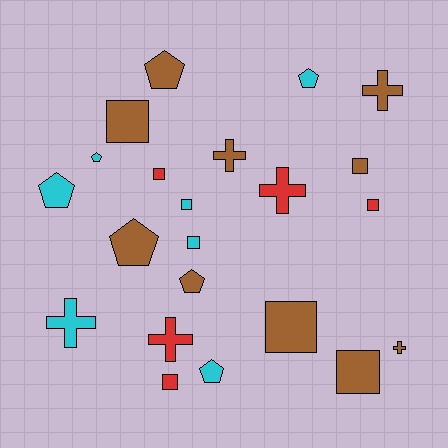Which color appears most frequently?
Brown, with 10 objects.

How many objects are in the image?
There are 22 objects.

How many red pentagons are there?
There are no red pentagons.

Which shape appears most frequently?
Square, with 9 objects.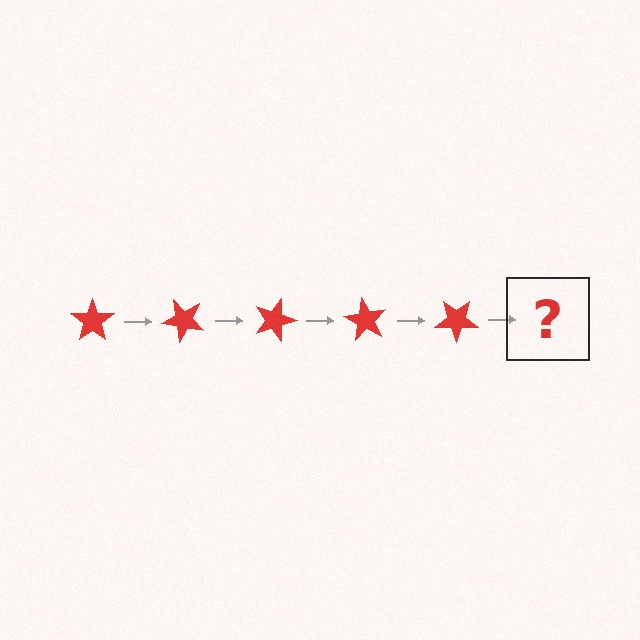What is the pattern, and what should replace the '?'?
The pattern is that the star rotates 45 degrees each step. The '?' should be a red star rotated 225 degrees.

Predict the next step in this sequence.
The next step is a red star rotated 225 degrees.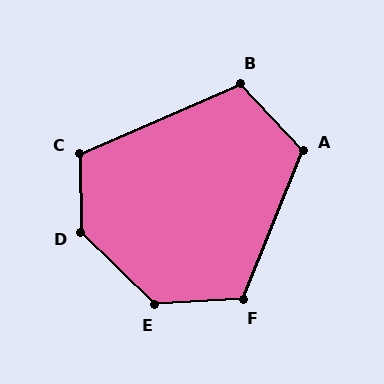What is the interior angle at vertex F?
Approximately 116 degrees (obtuse).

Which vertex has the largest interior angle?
D, at approximately 135 degrees.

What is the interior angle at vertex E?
Approximately 132 degrees (obtuse).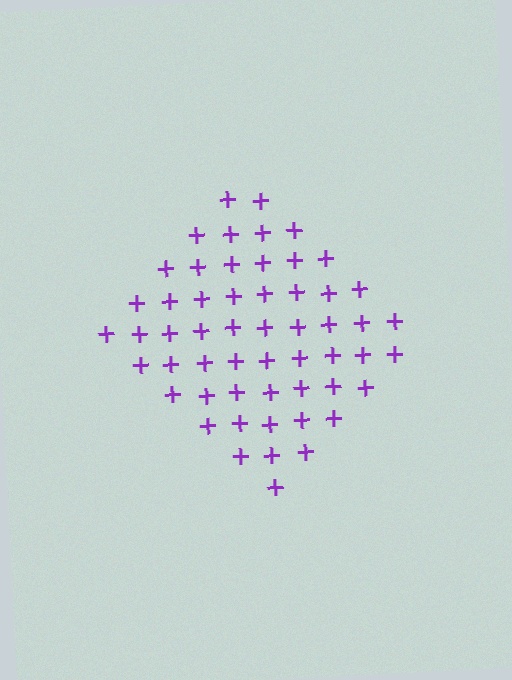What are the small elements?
The small elements are plus signs.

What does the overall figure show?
The overall figure shows a diamond.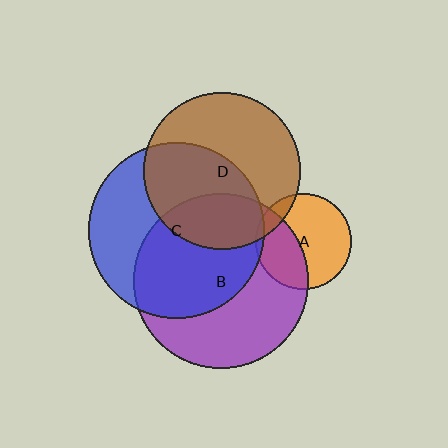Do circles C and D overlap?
Yes.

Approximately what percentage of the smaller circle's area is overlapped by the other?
Approximately 50%.